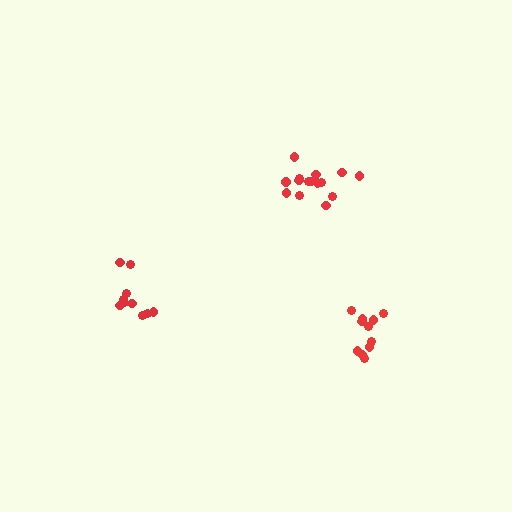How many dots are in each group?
Group 1: 11 dots, Group 2: 10 dots, Group 3: 15 dots (36 total).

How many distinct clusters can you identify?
There are 3 distinct clusters.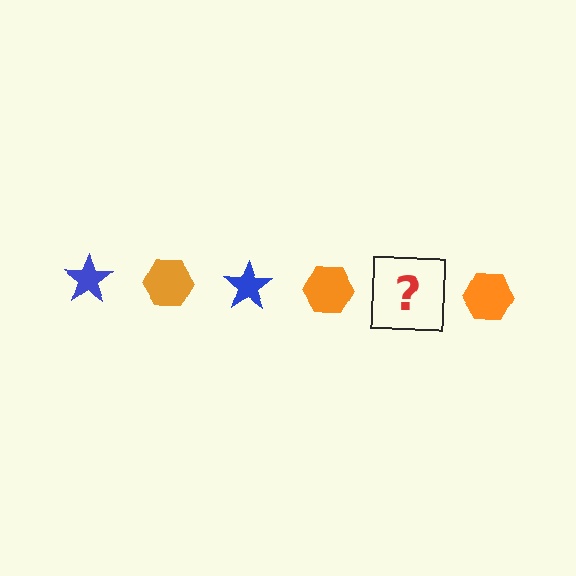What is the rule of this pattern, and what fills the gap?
The rule is that the pattern alternates between blue star and orange hexagon. The gap should be filled with a blue star.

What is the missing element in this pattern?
The missing element is a blue star.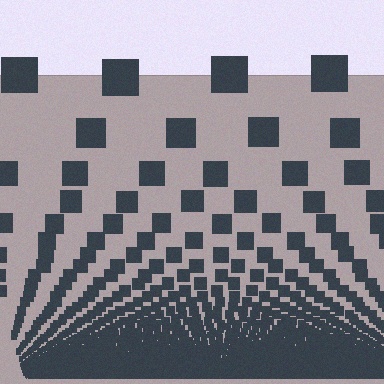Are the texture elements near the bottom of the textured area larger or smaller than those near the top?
Smaller. The gradient is inverted — elements near the bottom are smaller and denser.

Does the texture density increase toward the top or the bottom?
Density increases toward the bottom.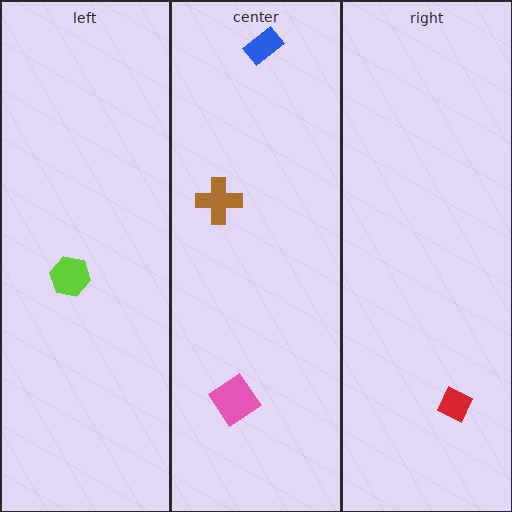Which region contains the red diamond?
The right region.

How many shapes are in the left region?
1.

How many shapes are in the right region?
1.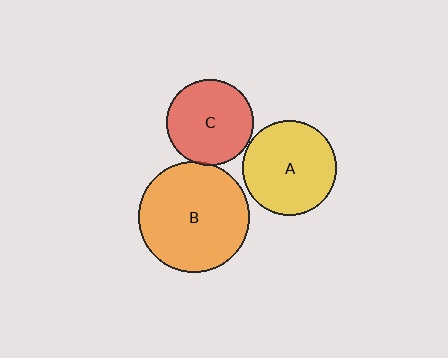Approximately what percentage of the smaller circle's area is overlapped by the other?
Approximately 5%.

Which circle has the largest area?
Circle B (orange).